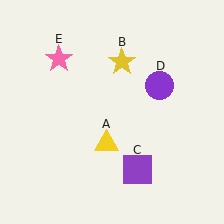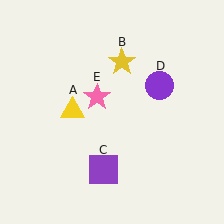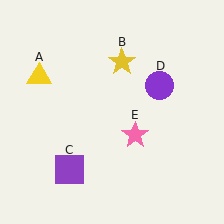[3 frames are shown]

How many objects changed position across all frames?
3 objects changed position: yellow triangle (object A), purple square (object C), pink star (object E).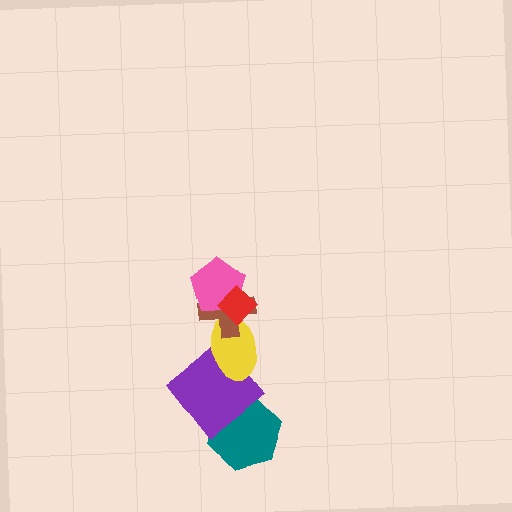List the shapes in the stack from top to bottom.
From top to bottom: the red diamond, the pink pentagon, the brown cross, the yellow ellipse, the purple diamond, the teal hexagon.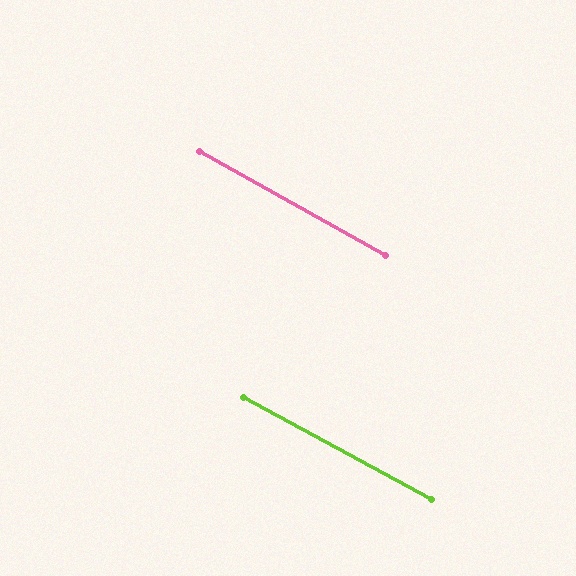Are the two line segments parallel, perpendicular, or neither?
Parallel — their directions differ by only 0.9°.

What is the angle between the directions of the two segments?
Approximately 1 degree.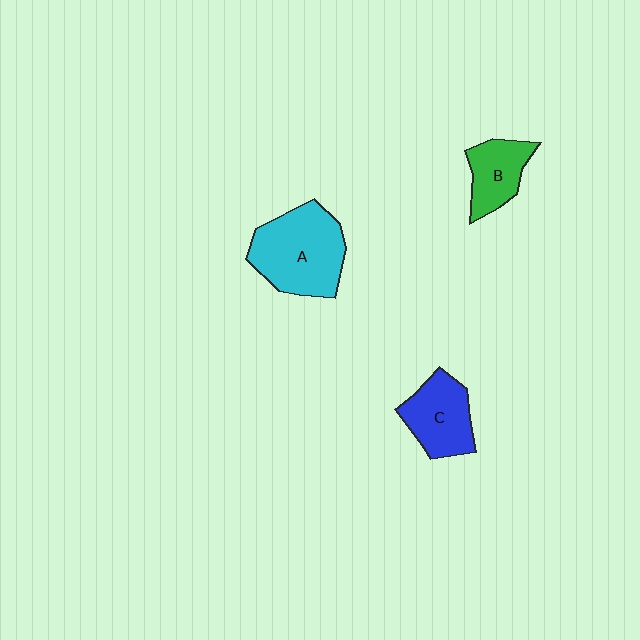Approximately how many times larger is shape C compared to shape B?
Approximately 1.3 times.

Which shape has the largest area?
Shape A (cyan).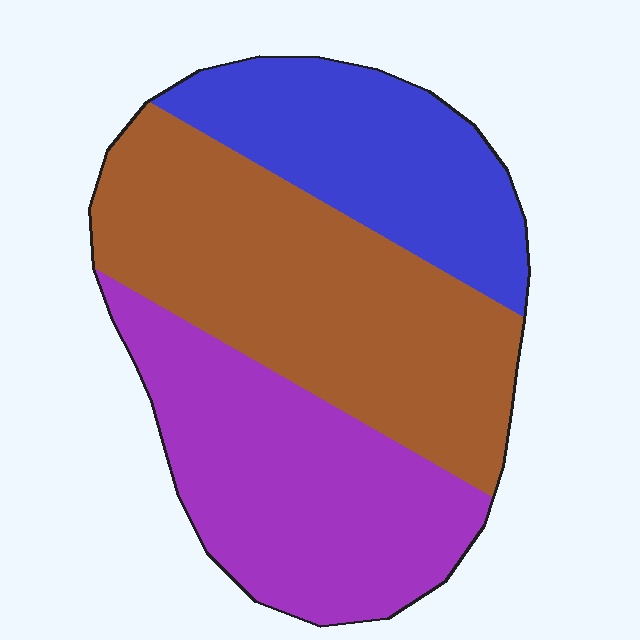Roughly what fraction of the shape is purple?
Purple takes up between a third and a half of the shape.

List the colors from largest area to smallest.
From largest to smallest: brown, purple, blue.